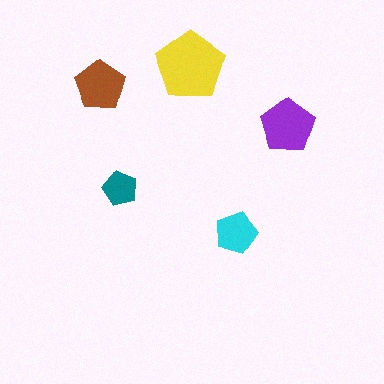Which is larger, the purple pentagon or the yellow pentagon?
The yellow one.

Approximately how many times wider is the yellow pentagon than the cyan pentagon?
About 1.5 times wider.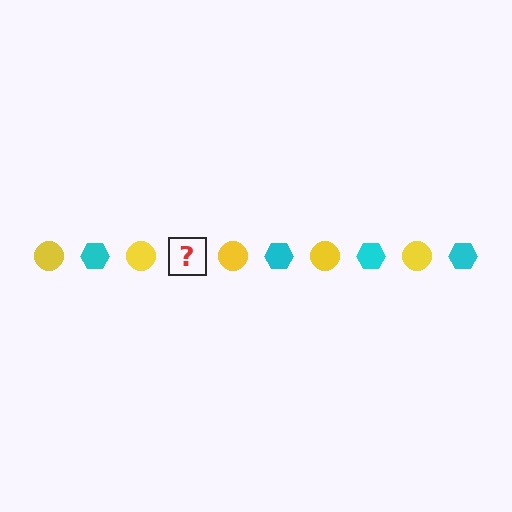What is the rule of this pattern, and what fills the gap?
The rule is that the pattern alternates between yellow circle and cyan hexagon. The gap should be filled with a cyan hexagon.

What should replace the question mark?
The question mark should be replaced with a cyan hexagon.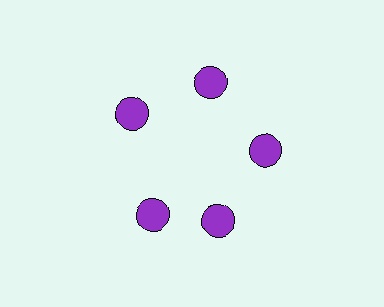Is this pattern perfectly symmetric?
No. The 5 purple circles are arranged in a ring, but one element near the 8 o'clock position is rotated out of alignment along the ring, breaking the 5-fold rotational symmetry.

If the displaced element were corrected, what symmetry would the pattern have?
It would have 5-fold rotational symmetry — the pattern would map onto itself every 72 degrees.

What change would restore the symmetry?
The symmetry would be restored by rotating it back into even spacing with its neighbors so that all 5 circles sit at equal angles and equal distance from the center.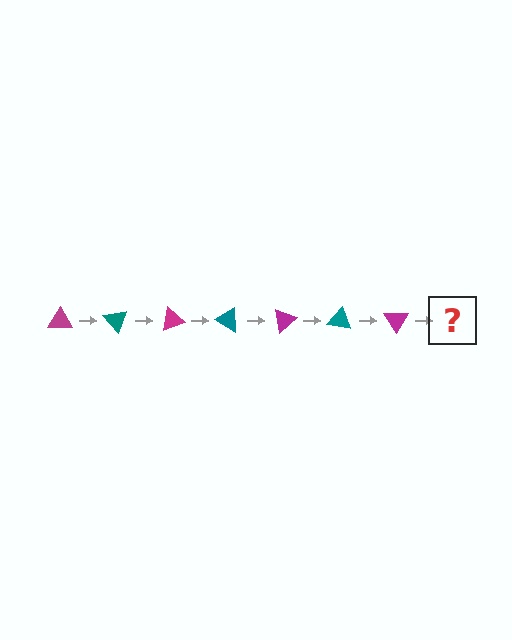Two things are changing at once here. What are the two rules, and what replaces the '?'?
The two rules are that it rotates 50 degrees each step and the color cycles through magenta and teal. The '?' should be a teal triangle, rotated 350 degrees from the start.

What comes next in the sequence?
The next element should be a teal triangle, rotated 350 degrees from the start.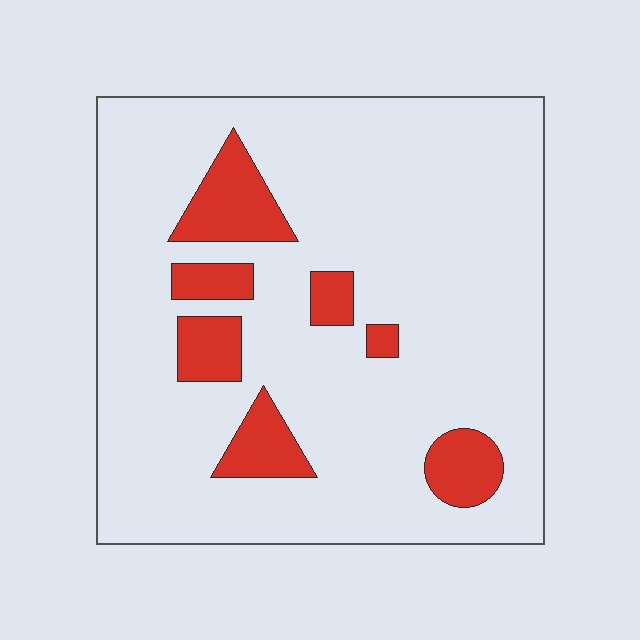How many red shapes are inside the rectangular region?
7.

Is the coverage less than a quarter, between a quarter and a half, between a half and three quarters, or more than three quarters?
Less than a quarter.